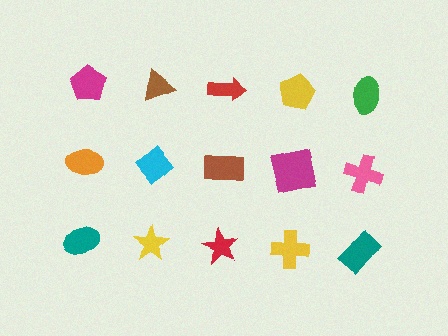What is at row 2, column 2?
A cyan diamond.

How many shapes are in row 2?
5 shapes.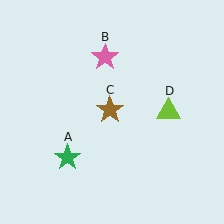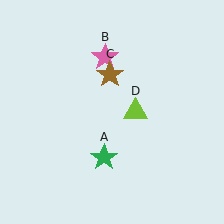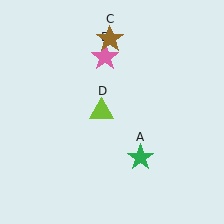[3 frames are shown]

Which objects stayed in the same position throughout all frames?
Pink star (object B) remained stationary.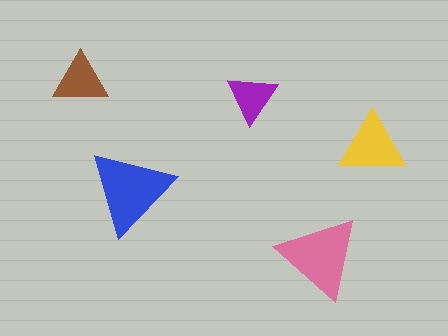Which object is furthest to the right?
The yellow triangle is rightmost.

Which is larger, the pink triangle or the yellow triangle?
The pink one.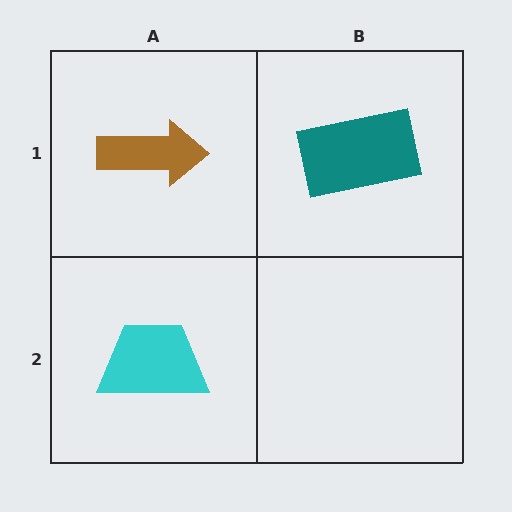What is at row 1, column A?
A brown arrow.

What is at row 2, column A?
A cyan trapezoid.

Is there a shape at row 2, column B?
No, that cell is empty.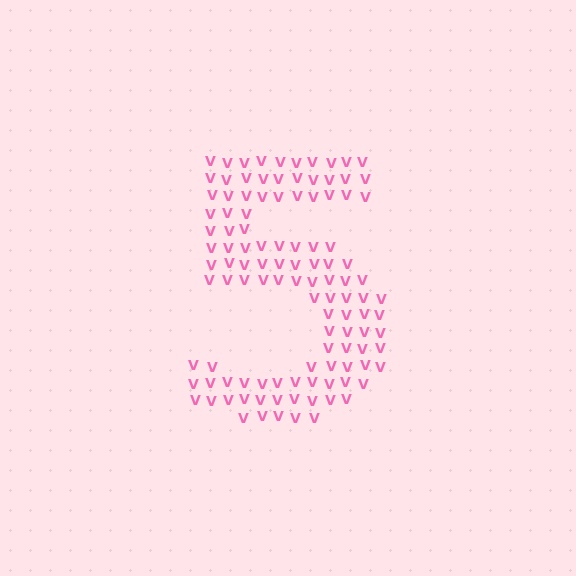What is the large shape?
The large shape is the digit 5.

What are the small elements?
The small elements are letter V's.